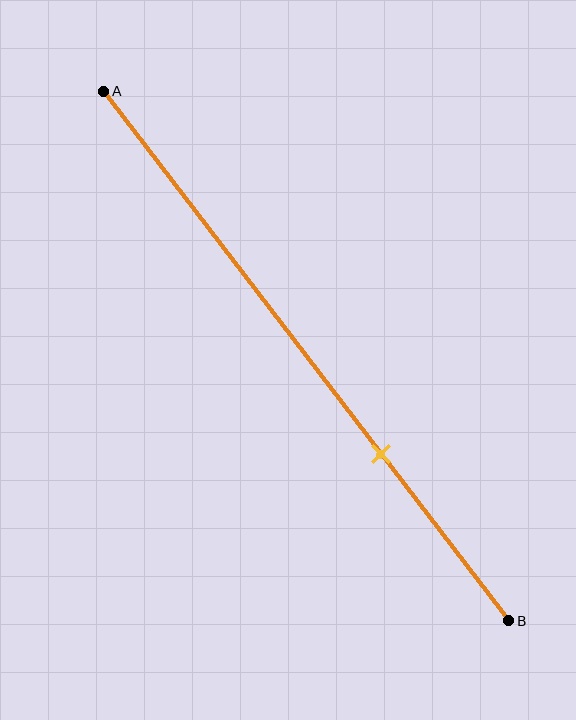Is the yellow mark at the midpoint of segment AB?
No, the mark is at about 70% from A, not at the 50% midpoint.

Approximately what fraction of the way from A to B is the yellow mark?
The yellow mark is approximately 70% of the way from A to B.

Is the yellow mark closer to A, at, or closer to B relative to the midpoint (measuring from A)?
The yellow mark is closer to point B than the midpoint of segment AB.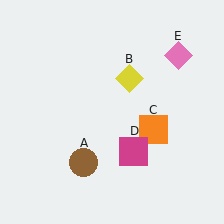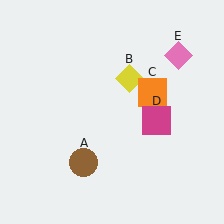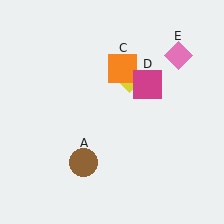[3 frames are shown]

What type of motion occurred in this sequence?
The orange square (object C), magenta square (object D) rotated counterclockwise around the center of the scene.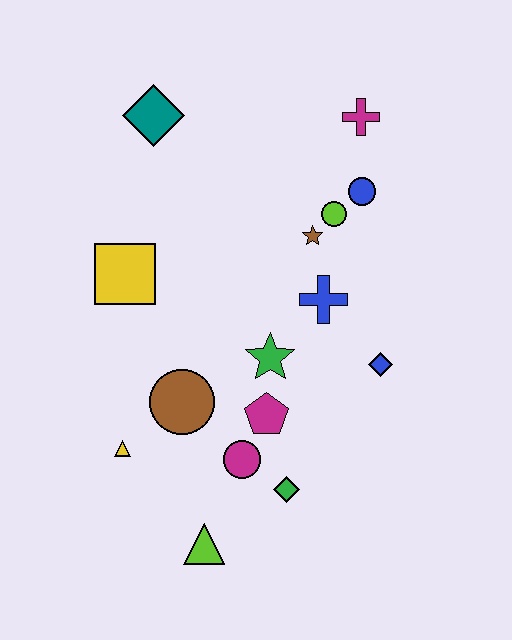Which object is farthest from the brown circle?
The magenta cross is farthest from the brown circle.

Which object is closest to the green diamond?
The magenta circle is closest to the green diamond.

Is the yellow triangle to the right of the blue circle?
No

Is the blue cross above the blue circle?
No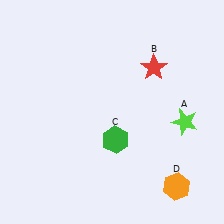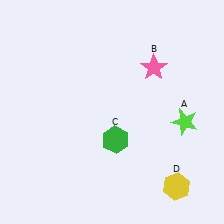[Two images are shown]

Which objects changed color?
B changed from red to pink. D changed from orange to yellow.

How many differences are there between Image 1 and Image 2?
There are 2 differences between the two images.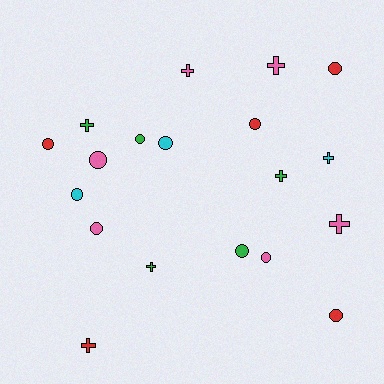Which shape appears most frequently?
Circle, with 11 objects.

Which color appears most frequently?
Pink, with 6 objects.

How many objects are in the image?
There are 19 objects.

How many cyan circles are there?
There are 2 cyan circles.